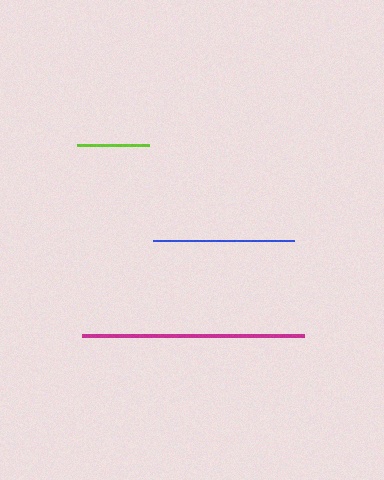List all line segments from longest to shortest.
From longest to shortest: magenta, blue, lime.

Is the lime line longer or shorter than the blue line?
The blue line is longer than the lime line.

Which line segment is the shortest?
The lime line is the shortest at approximately 72 pixels.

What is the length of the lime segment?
The lime segment is approximately 72 pixels long.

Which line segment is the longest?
The magenta line is the longest at approximately 221 pixels.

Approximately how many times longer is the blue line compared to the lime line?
The blue line is approximately 2.0 times the length of the lime line.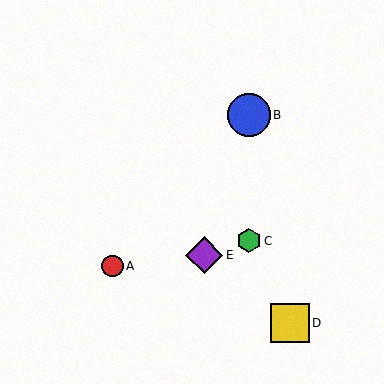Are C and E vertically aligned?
No, C is at x≈249 and E is at x≈204.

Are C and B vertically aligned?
Yes, both are at x≈249.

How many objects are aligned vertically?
2 objects (B, C) are aligned vertically.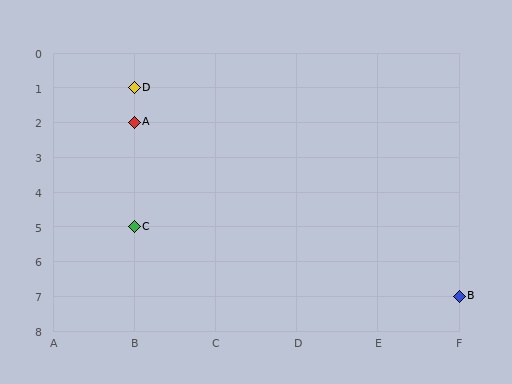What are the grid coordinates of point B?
Point B is at grid coordinates (F, 7).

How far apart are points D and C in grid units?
Points D and C are 4 rows apart.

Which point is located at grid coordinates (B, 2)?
Point A is at (B, 2).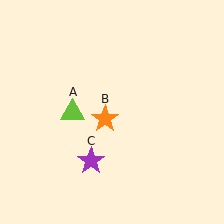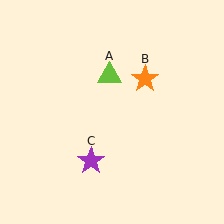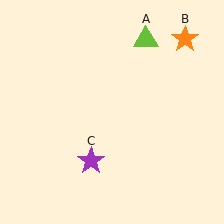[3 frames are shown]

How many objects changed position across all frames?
2 objects changed position: lime triangle (object A), orange star (object B).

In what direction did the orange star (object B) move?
The orange star (object B) moved up and to the right.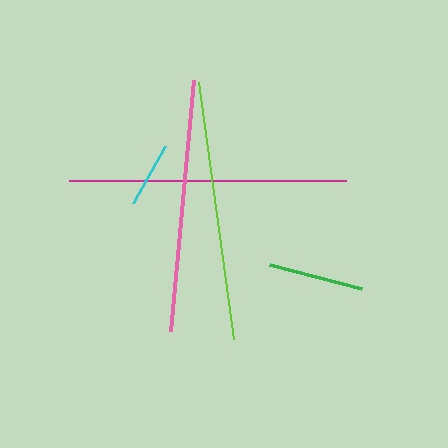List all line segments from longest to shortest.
From longest to shortest: magenta, lime, pink, green, cyan.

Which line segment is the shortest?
The cyan line is the shortest at approximately 65 pixels.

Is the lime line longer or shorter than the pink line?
The lime line is longer than the pink line.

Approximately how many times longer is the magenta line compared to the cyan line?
The magenta line is approximately 4.2 times the length of the cyan line.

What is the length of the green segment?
The green segment is approximately 95 pixels long.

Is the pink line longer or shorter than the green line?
The pink line is longer than the green line.